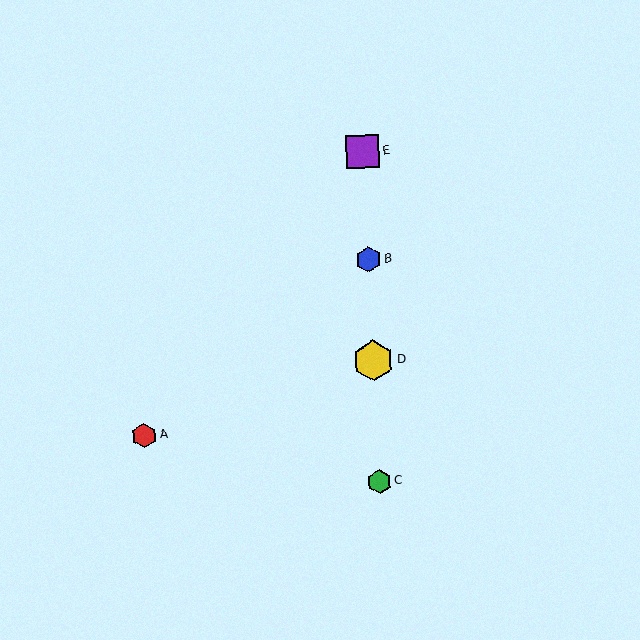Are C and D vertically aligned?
Yes, both are at x≈379.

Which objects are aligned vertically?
Objects B, C, D, E are aligned vertically.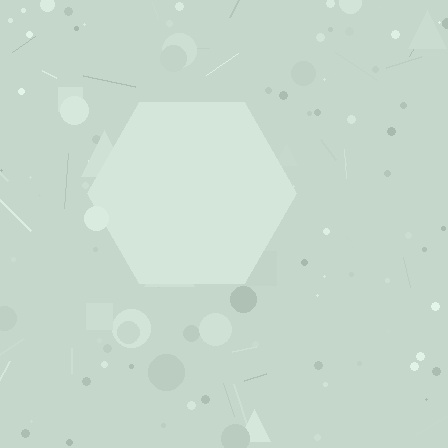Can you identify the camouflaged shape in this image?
The camouflaged shape is a hexagon.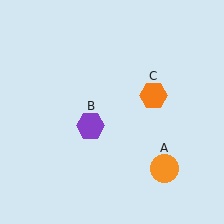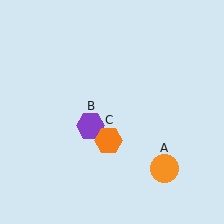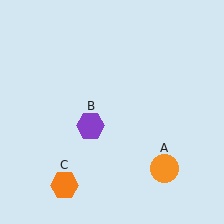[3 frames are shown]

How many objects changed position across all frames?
1 object changed position: orange hexagon (object C).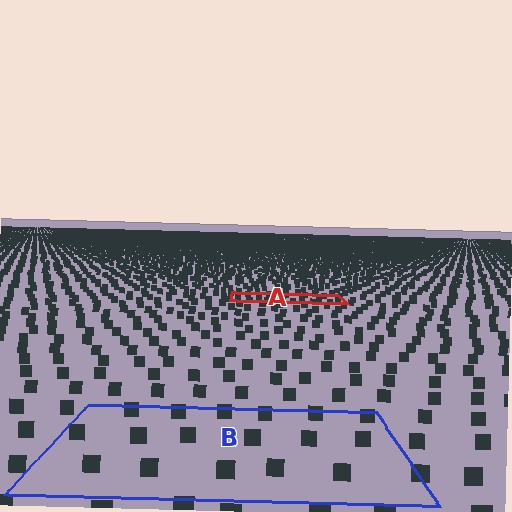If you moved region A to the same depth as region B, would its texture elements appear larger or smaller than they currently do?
They would appear larger. At a closer depth, the same texture elements are projected at a bigger on-screen size.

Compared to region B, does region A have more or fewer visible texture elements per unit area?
Region A has more texture elements per unit area — they are packed more densely because it is farther away.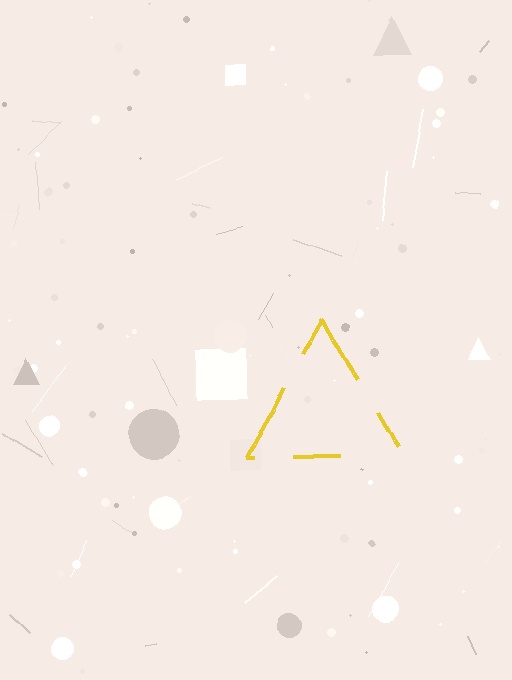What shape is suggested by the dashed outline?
The dashed outline suggests a triangle.